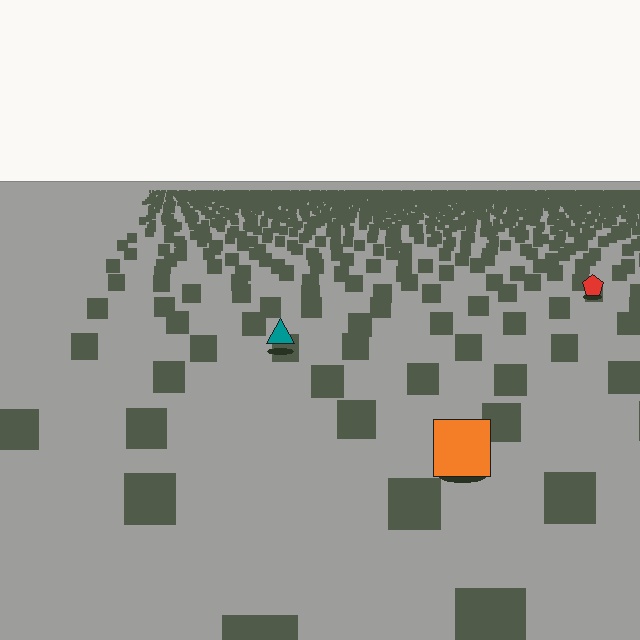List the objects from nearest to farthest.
From nearest to farthest: the orange square, the teal triangle, the red pentagon.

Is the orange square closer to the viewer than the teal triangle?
Yes. The orange square is closer — you can tell from the texture gradient: the ground texture is coarser near it.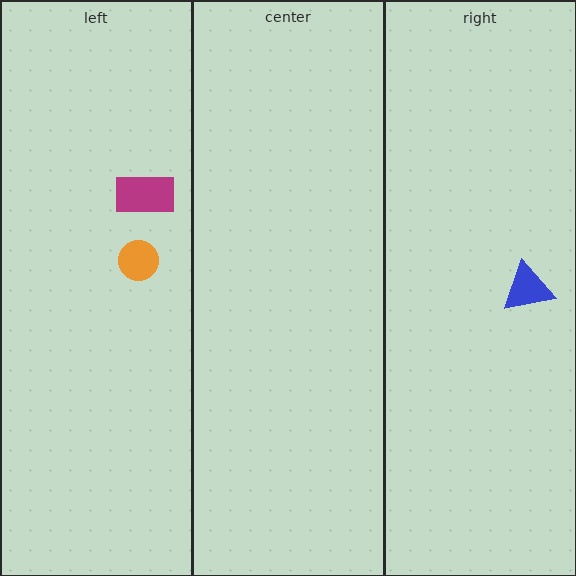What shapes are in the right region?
The blue triangle.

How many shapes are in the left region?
2.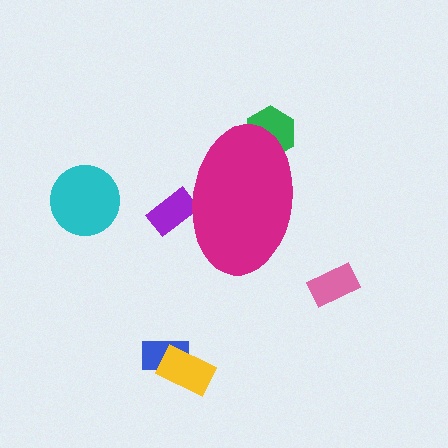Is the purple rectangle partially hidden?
Yes, the purple rectangle is partially hidden behind the magenta ellipse.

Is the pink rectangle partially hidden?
No, the pink rectangle is fully visible.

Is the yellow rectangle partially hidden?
No, the yellow rectangle is fully visible.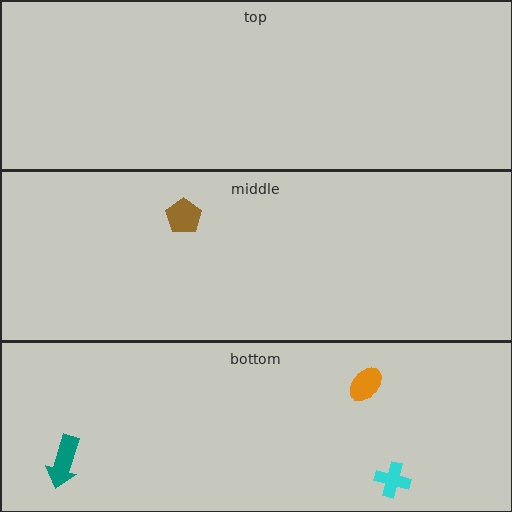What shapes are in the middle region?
The brown pentagon.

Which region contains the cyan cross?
The bottom region.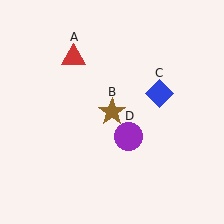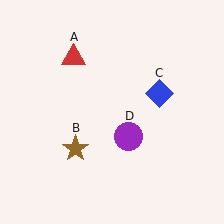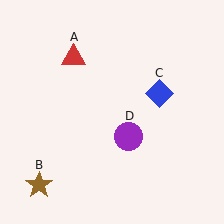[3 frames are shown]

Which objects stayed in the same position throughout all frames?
Red triangle (object A) and blue diamond (object C) and purple circle (object D) remained stationary.